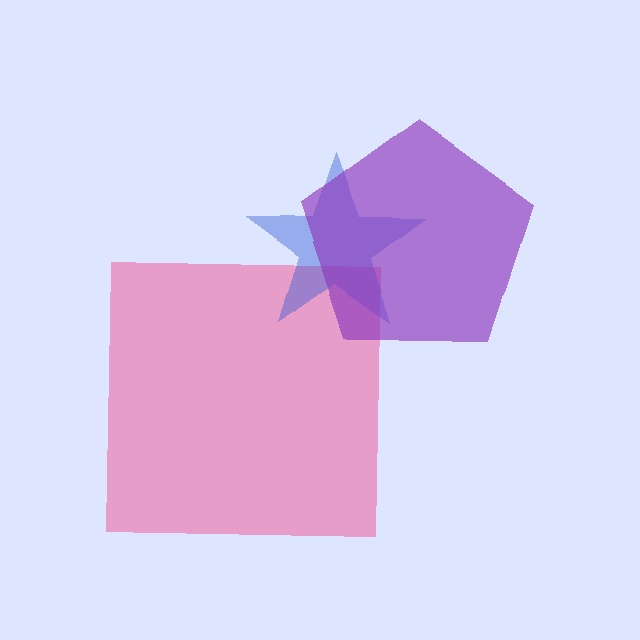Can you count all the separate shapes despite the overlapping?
Yes, there are 3 separate shapes.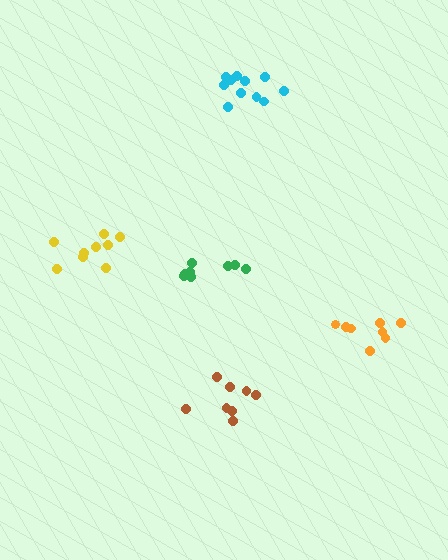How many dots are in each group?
Group 1: 11 dots, Group 2: 8 dots, Group 3: 9 dots, Group 4: 8 dots, Group 5: 8 dots (44 total).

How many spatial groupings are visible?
There are 5 spatial groupings.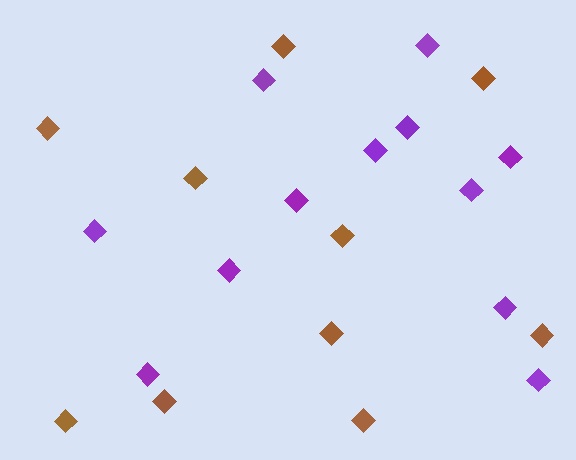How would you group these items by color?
There are 2 groups: one group of purple diamonds (12) and one group of brown diamonds (10).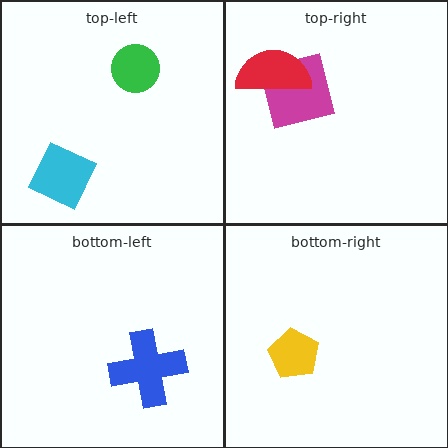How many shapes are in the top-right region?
2.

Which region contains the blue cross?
The bottom-left region.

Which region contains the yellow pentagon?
The bottom-right region.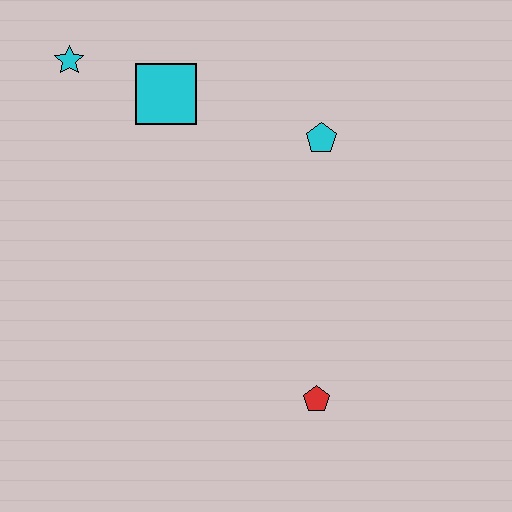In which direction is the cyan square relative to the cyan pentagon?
The cyan square is to the left of the cyan pentagon.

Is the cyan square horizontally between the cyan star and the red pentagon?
Yes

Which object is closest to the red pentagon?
The cyan pentagon is closest to the red pentagon.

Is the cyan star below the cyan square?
No